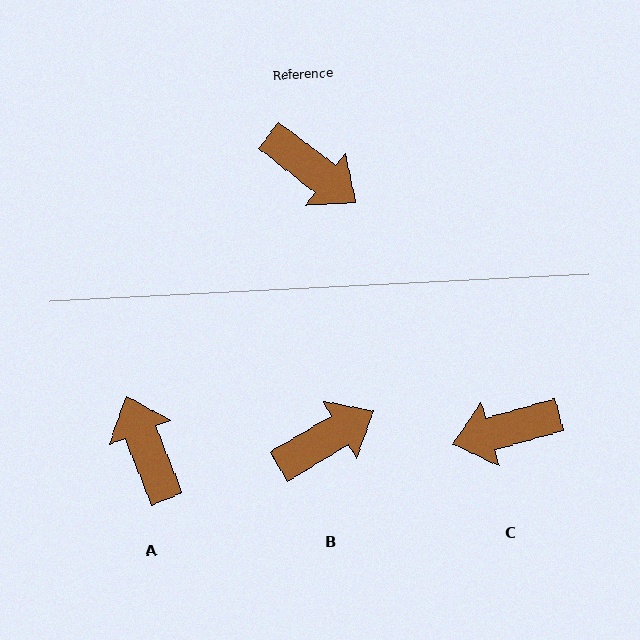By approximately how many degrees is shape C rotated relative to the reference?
Approximately 127 degrees clockwise.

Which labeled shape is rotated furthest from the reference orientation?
A, about 149 degrees away.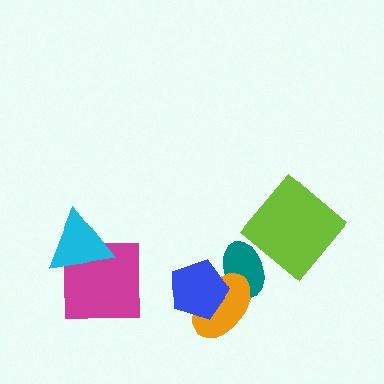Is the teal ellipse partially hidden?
Yes, it is partially covered by another shape.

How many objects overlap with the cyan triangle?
1 object overlaps with the cyan triangle.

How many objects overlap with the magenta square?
1 object overlaps with the magenta square.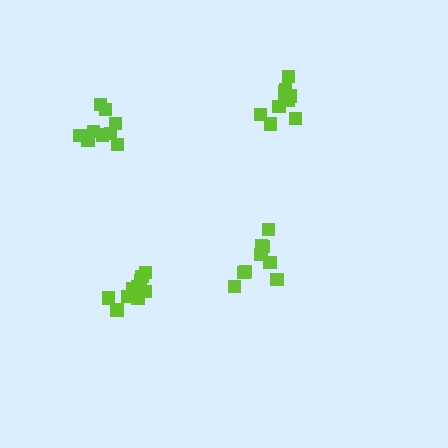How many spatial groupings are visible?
There are 4 spatial groupings.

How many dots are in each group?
Group 1: 9 dots, Group 2: 10 dots, Group 3: 11 dots, Group 4: 9 dots (39 total).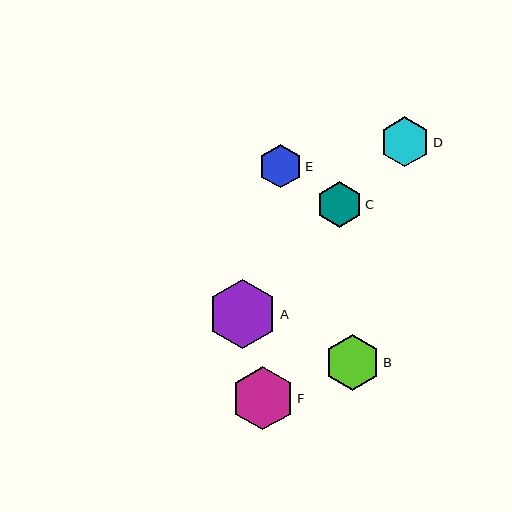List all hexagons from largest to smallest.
From largest to smallest: A, F, B, D, C, E.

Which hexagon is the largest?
Hexagon A is the largest with a size of approximately 70 pixels.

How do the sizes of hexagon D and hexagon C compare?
Hexagon D and hexagon C are approximately the same size.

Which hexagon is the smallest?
Hexagon E is the smallest with a size of approximately 43 pixels.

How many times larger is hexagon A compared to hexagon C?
Hexagon A is approximately 1.5 times the size of hexagon C.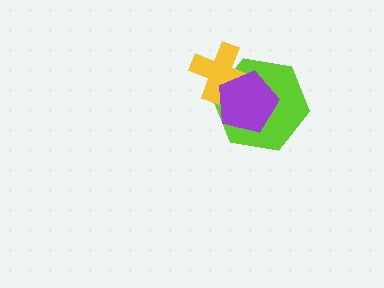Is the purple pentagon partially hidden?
No, no other shape covers it.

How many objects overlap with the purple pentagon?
2 objects overlap with the purple pentagon.